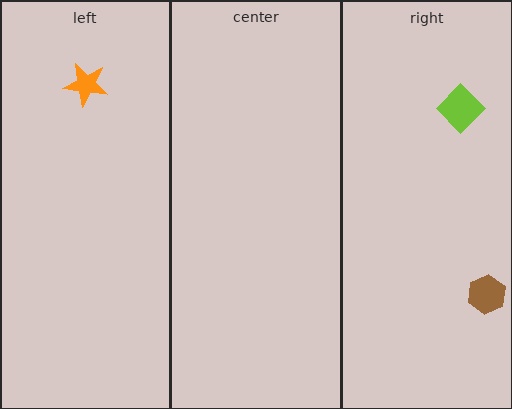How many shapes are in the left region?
1.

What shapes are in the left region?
The orange star.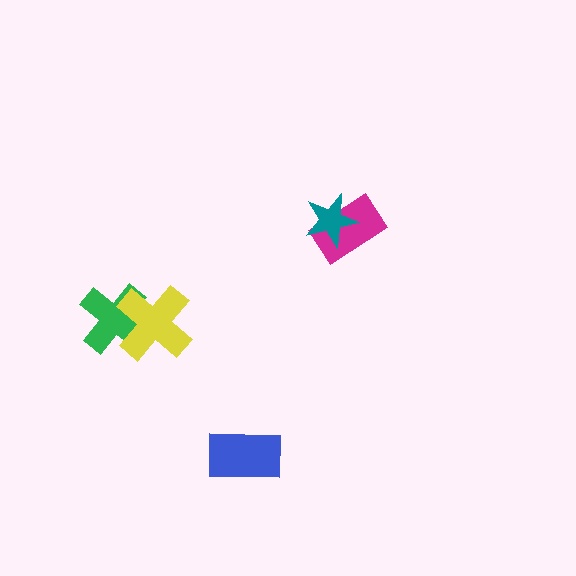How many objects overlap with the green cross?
1 object overlaps with the green cross.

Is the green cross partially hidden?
Yes, it is partially covered by another shape.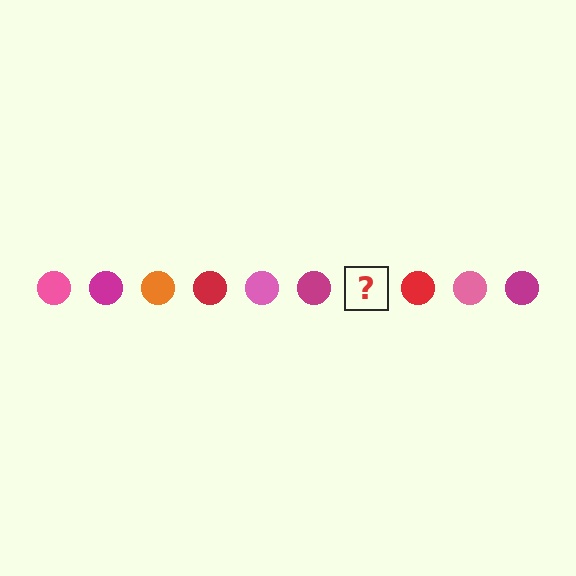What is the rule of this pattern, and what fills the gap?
The rule is that the pattern cycles through pink, magenta, orange, red circles. The gap should be filled with an orange circle.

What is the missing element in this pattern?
The missing element is an orange circle.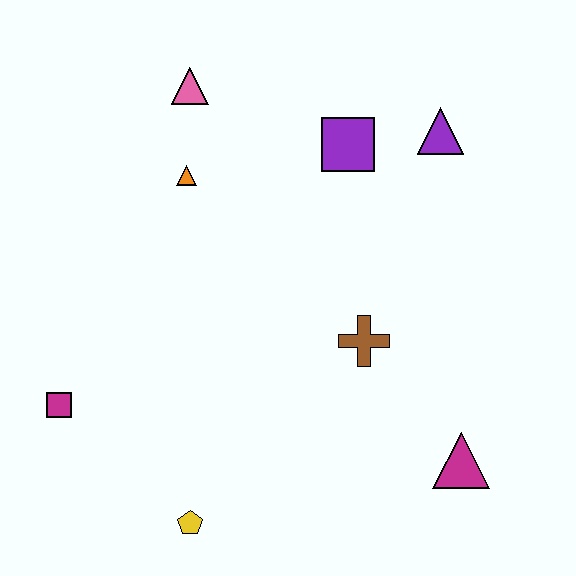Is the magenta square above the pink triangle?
No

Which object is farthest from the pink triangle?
The magenta triangle is farthest from the pink triangle.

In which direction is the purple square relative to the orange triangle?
The purple square is to the right of the orange triangle.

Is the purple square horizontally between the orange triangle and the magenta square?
No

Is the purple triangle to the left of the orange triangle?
No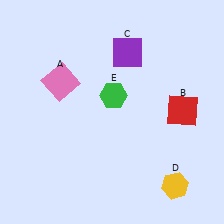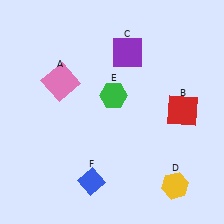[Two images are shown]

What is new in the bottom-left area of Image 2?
A blue diamond (F) was added in the bottom-left area of Image 2.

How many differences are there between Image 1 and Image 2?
There is 1 difference between the two images.